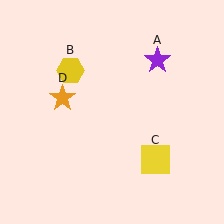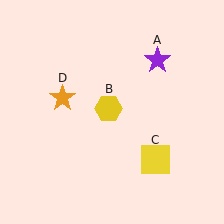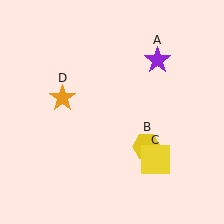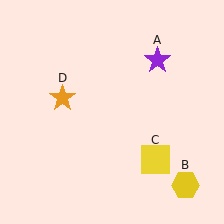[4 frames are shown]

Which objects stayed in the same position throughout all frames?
Purple star (object A) and yellow square (object C) and orange star (object D) remained stationary.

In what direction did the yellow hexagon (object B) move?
The yellow hexagon (object B) moved down and to the right.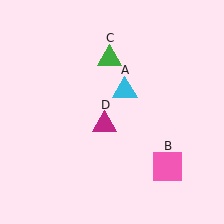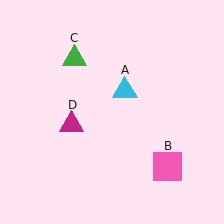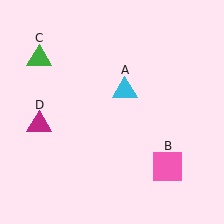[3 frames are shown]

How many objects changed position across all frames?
2 objects changed position: green triangle (object C), magenta triangle (object D).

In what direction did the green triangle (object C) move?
The green triangle (object C) moved left.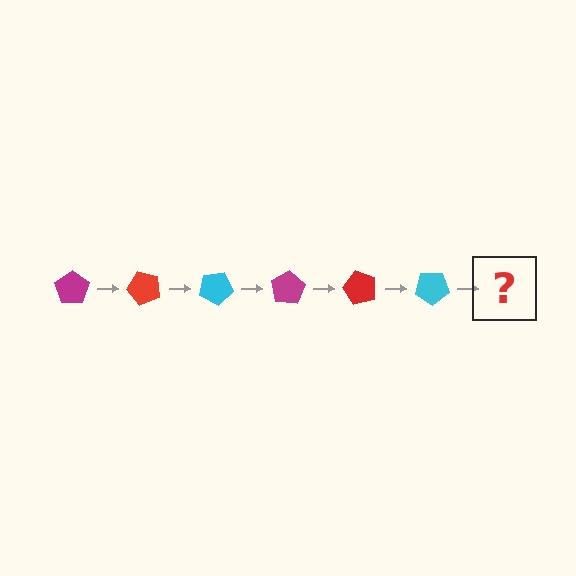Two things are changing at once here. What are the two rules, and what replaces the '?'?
The two rules are that it rotates 50 degrees each step and the color cycles through magenta, red, and cyan. The '?' should be a magenta pentagon, rotated 300 degrees from the start.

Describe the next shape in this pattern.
It should be a magenta pentagon, rotated 300 degrees from the start.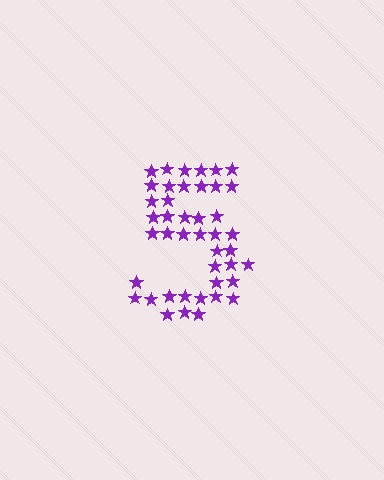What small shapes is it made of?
It is made of small stars.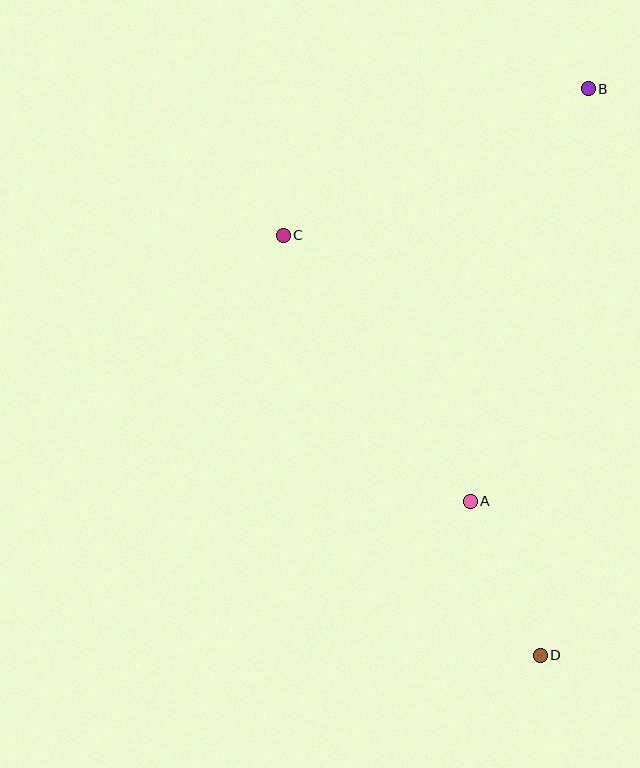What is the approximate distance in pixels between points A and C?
The distance between A and C is approximately 325 pixels.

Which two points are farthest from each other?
Points B and D are farthest from each other.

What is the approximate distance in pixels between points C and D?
The distance between C and D is approximately 492 pixels.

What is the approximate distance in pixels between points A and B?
The distance between A and B is approximately 429 pixels.